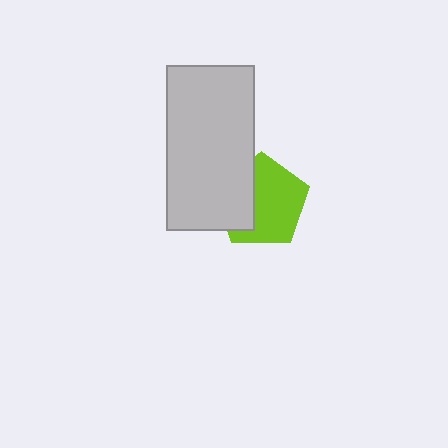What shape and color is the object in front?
The object in front is a light gray rectangle.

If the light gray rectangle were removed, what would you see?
You would see the complete lime pentagon.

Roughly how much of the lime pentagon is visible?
About half of it is visible (roughly 64%).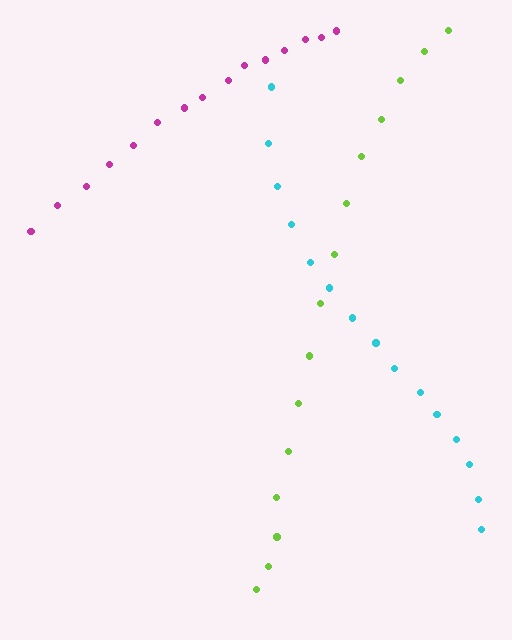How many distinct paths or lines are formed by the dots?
There are 3 distinct paths.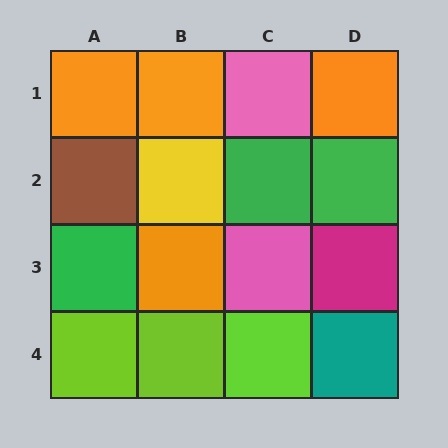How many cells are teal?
1 cell is teal.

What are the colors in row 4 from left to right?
Lime, lime, lime, teal.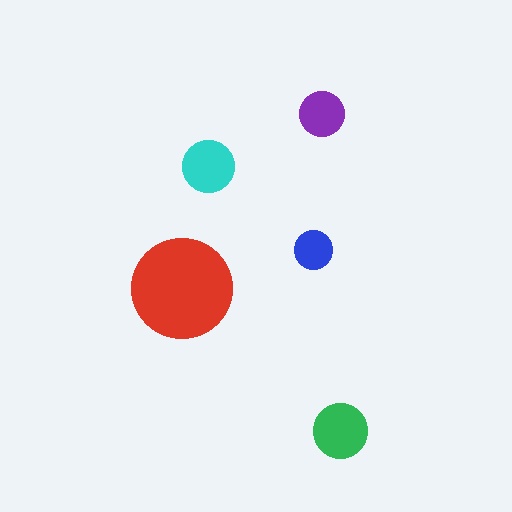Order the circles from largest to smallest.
the red one, the green one, the cyan one, the purple one, the blue one.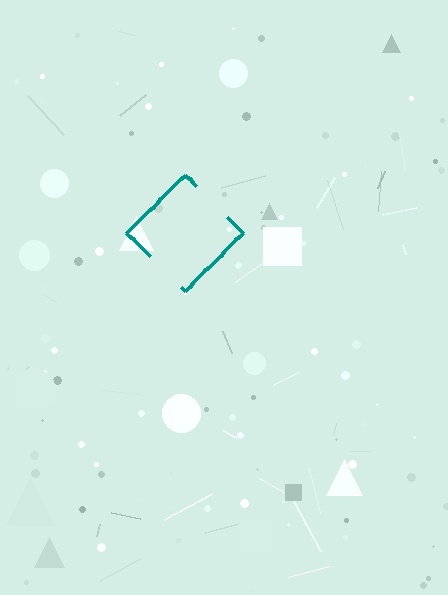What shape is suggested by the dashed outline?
The dashed outline suggests a diamond.